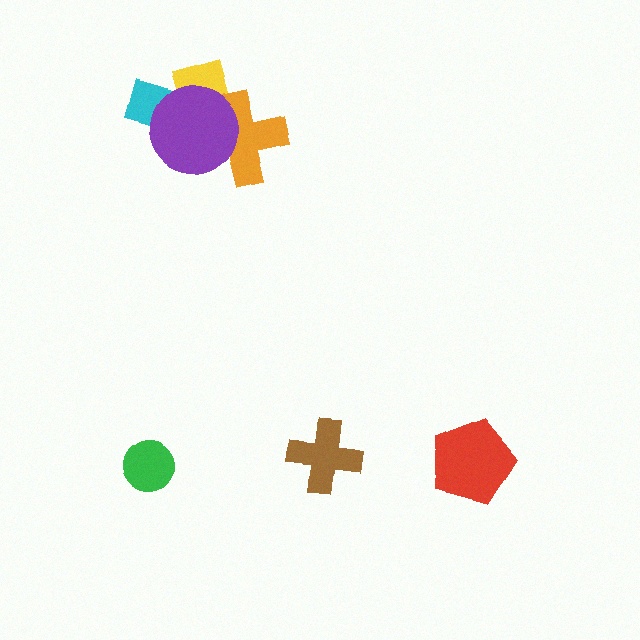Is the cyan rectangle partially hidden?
Yes, it is partially covered by another shape.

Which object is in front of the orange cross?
The purple circle is in front of the orange cross.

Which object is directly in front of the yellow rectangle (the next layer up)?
The orange cross is directly in front of the yellow rectangle.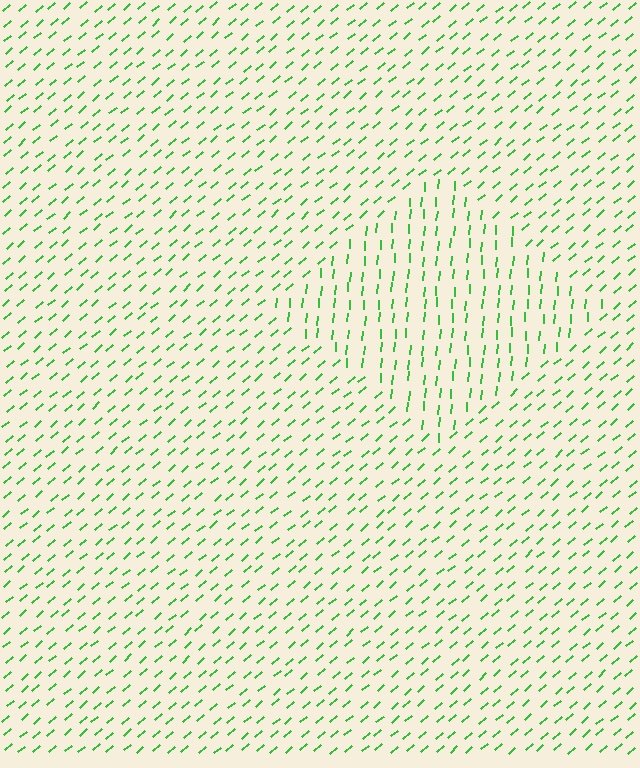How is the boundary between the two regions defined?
The boundary is defined purely by a change in line orientation (approximately 45 degrees difference). All lines are the same color and thickness.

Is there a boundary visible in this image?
Yes, there is a texture boundary formed by a change in line orientation.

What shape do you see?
I see a diamond.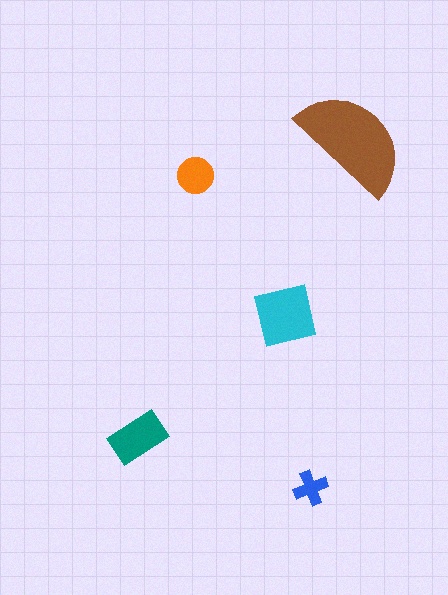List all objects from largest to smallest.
The brown semicircle, the cyan square, the teal rectangle, the orange circle, the blue cross.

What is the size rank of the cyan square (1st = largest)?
2nd.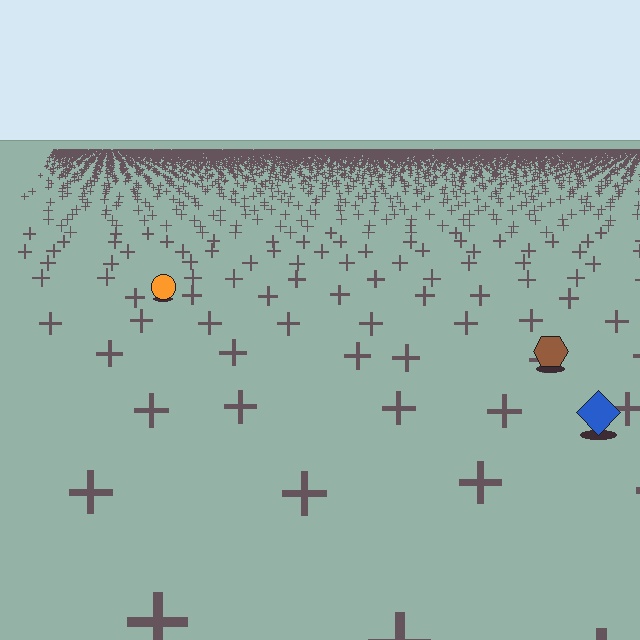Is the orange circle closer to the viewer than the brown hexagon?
No. The brown hexagon is closer — you can tell from the texture gradient: the ground texture is coarser near it.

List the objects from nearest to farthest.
From nearest to farthest: the blue diamond, the brown hexagon, the orange circle.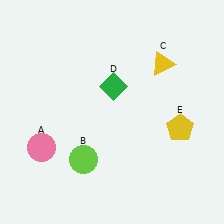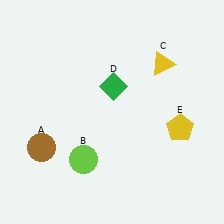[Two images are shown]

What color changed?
The circle (A) changed from pink in Image 1 to brown in Image 2.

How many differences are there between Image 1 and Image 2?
There is 1 difference between the two images.